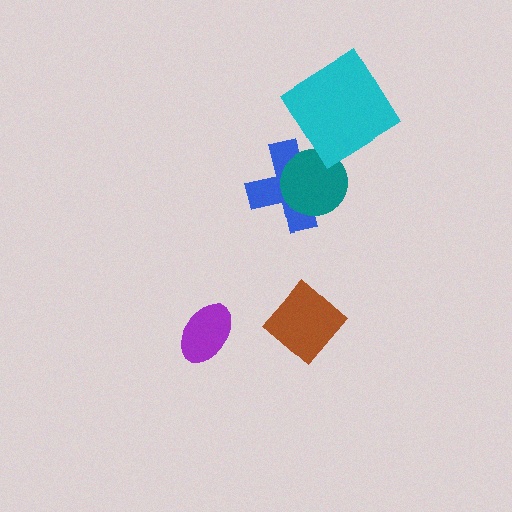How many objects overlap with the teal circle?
1 object overlaps with the teal circle.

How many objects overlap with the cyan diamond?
0 objects overlap with the cyan diamond.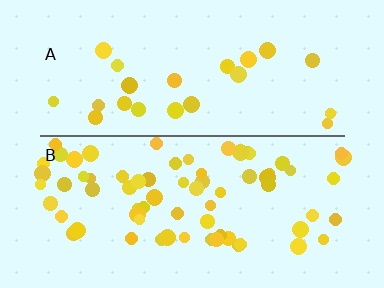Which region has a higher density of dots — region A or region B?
B (the bottom).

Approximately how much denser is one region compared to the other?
Approximately 3.0× — region B over region A.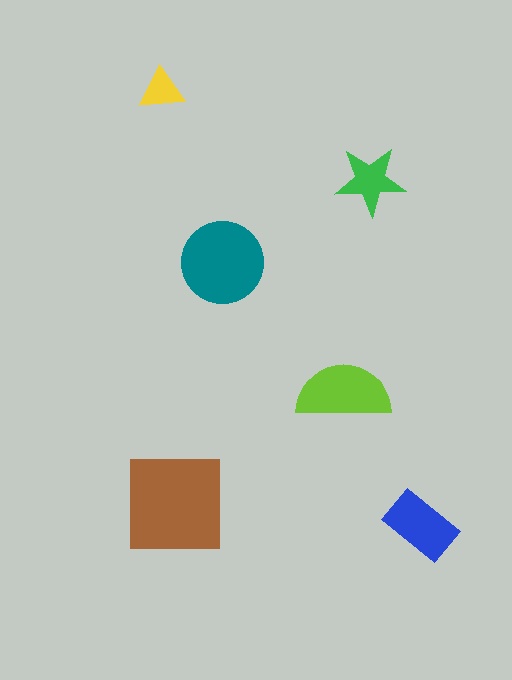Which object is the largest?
The brown square.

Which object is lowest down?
The blue rectangle is bottommost.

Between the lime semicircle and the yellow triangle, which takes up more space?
The lime semicircle.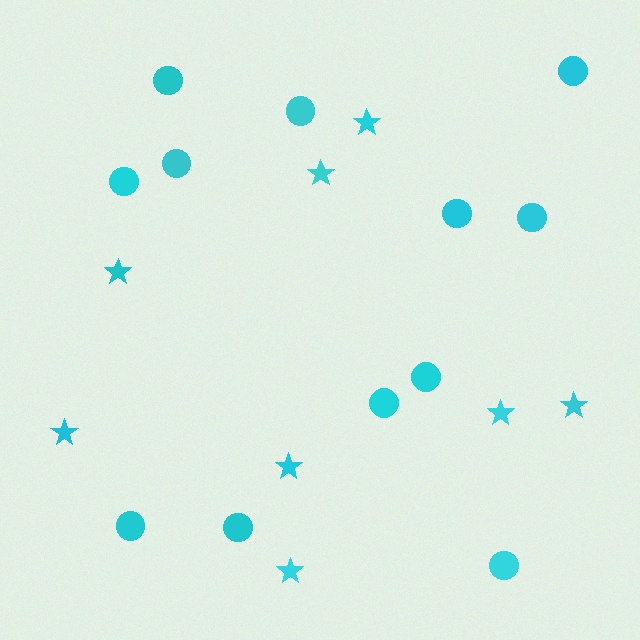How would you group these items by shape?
There are 2 groups: one group of circles (12) and one group of stars (8).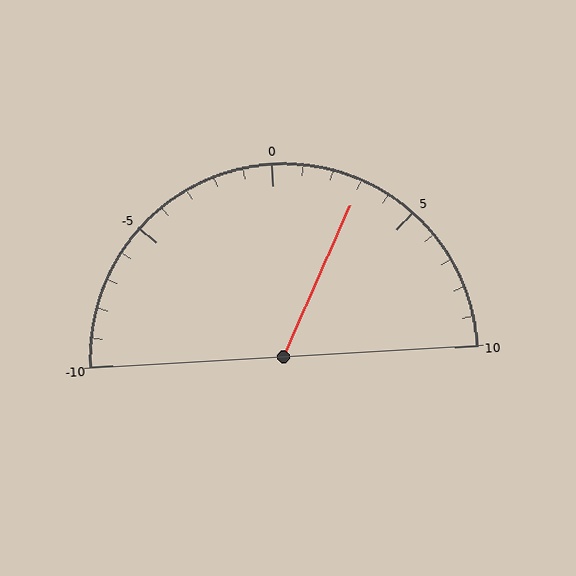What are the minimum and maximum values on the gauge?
The gauge ranges from -10 to 10.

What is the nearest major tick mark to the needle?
The nearest major tick mark is 5.